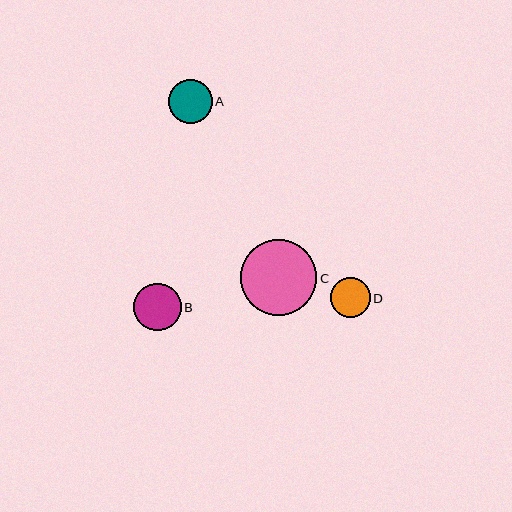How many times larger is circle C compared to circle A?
Circle C is approximately 1.7 times the size of circle A.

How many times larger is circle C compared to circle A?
Circle C is approximately 1.7 times the size of circle A.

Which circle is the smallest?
Circle D is the smallest with a size of approximately 40 pixels.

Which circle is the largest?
Circle C is the largest with a size of approximately 76 pixels.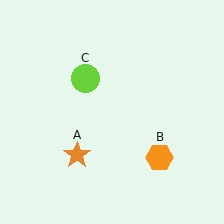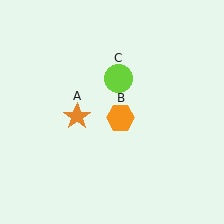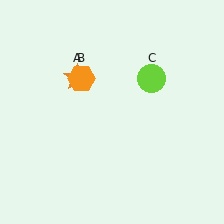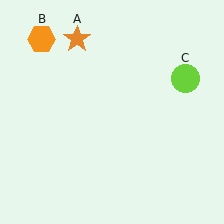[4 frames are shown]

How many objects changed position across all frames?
3 objects changed position: orange star (object A), orange hexagon (object B), lime circle (object C).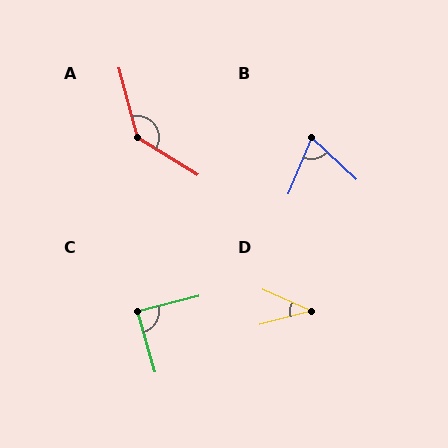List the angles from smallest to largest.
D (39°), B (70°), C (88°), A (137°).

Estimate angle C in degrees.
Approximately 88 degrees.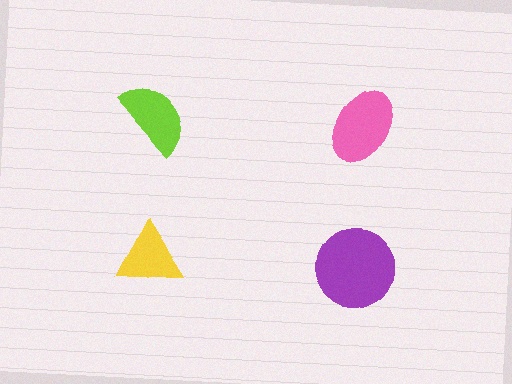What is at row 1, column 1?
A lime semicircle.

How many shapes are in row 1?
2 shapes.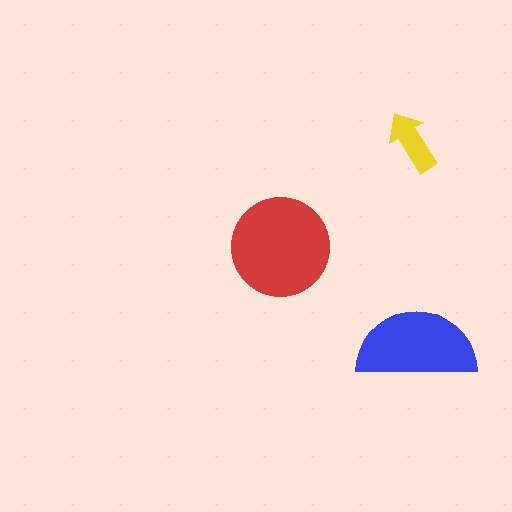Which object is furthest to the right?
The blue semicircle is rightmost.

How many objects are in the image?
There are 3 objects in the image.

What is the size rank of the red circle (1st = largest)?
1st.